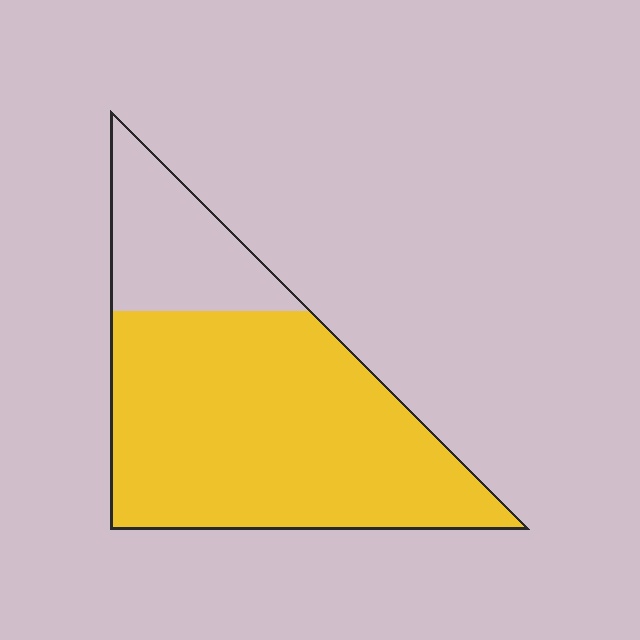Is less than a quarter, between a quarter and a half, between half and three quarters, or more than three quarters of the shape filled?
More than three quarters.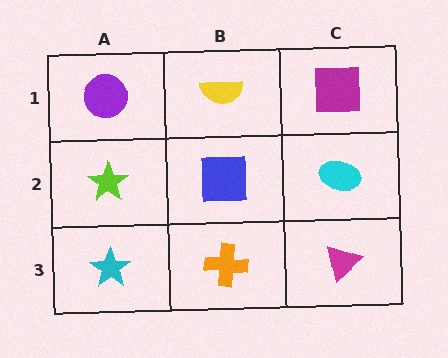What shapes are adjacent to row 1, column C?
A cyan ellipse (row 2, column C), a yellow semicircle (row 1, column B).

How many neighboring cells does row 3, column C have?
2.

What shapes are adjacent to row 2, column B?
A yellow semicircle (row 1, column B), an orange cross (row 3, column B), a lime star (row 2, column A), a cyan ellipse (row 2, column C).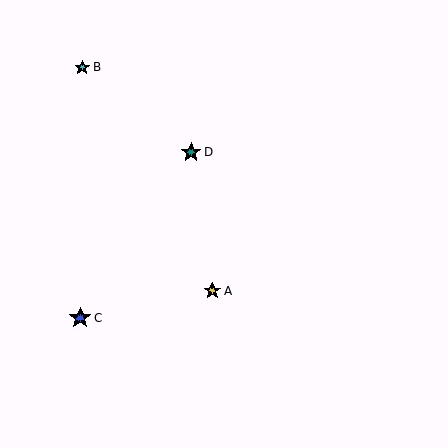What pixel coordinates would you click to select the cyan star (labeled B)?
Click at (82, 67) to select the cyan star B.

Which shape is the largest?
The blue star (labeled C) is the largest.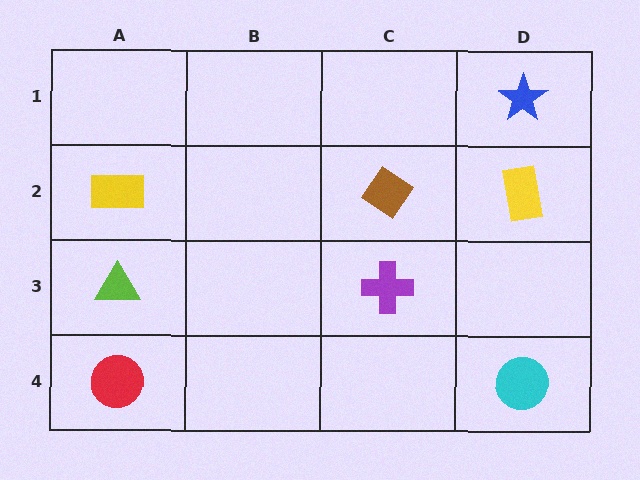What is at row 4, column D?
A cyan circle.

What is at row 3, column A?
A lime triangle.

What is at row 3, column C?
A purple cross.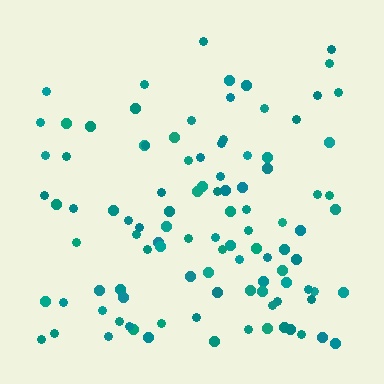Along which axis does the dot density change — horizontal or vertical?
Vertical.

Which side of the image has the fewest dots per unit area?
The top.